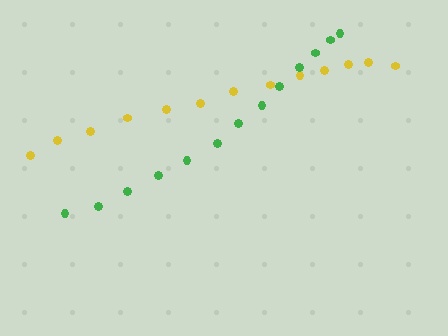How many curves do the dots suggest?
There are 2 distinct paths.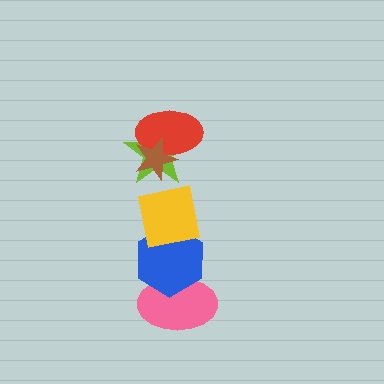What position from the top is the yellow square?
The yellow square is 4th from the top.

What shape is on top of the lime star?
The red ellipse is on top of the lime star.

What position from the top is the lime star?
The lime star is 3rd from the top.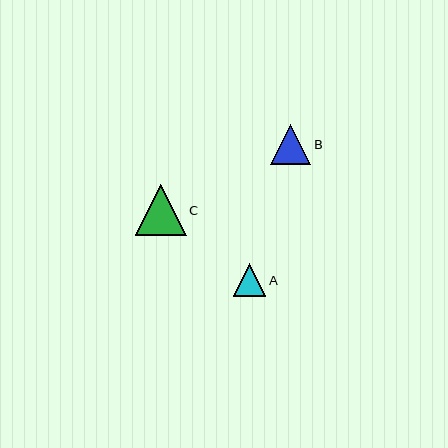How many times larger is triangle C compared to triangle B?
Triangle C is approximately 1.3 times the size of triangle B.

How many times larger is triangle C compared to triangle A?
Triangle C is approximately 1.6 times the size of triangle A.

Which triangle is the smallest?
Triangle A is the smallest with a size of approximately 33 pixels.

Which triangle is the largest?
Triangle C is the largest with a size of approximately 51 pixels.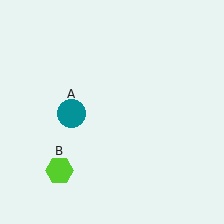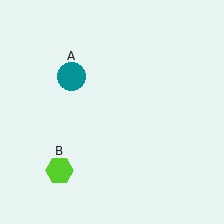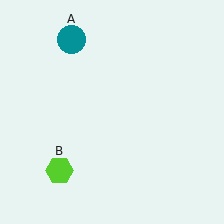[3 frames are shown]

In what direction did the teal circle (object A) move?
The teal circle (object A) moved up.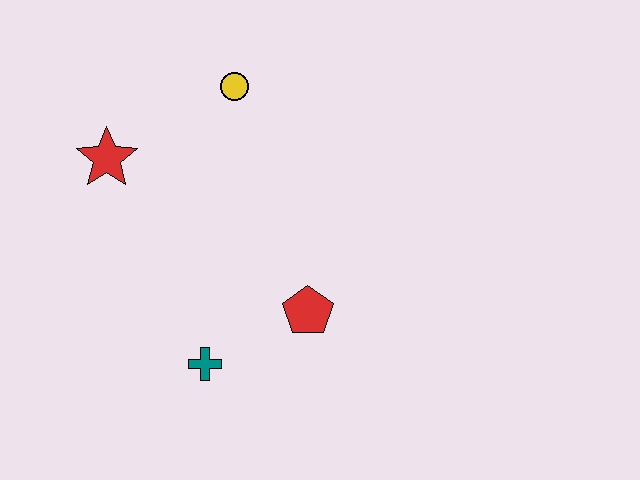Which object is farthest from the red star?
The red pentagon is farthest from the red star.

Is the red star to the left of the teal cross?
Yes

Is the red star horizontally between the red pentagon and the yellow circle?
No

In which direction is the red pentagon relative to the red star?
The red pentagon is to the right of the red star.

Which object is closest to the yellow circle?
The red star is closest to the yellow circle.